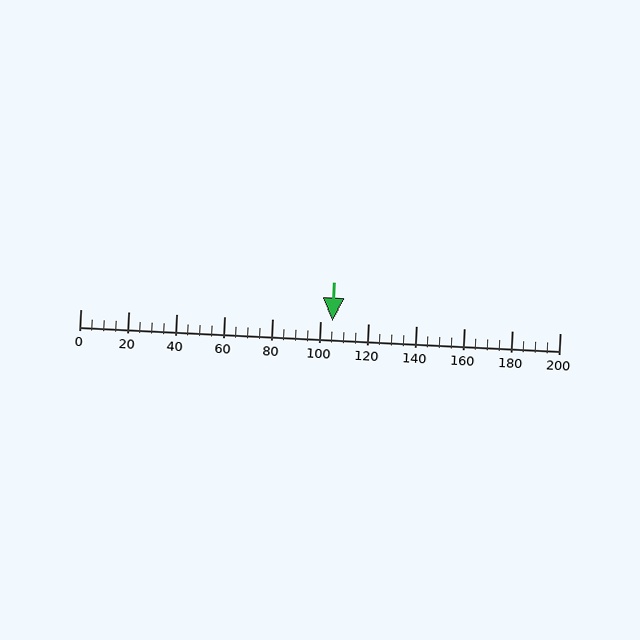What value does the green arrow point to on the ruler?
The green arrow points to approximately 105.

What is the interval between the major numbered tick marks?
The major tick marks are spaced 20 units apart.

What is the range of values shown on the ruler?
The ruler shows values from 0 to 200.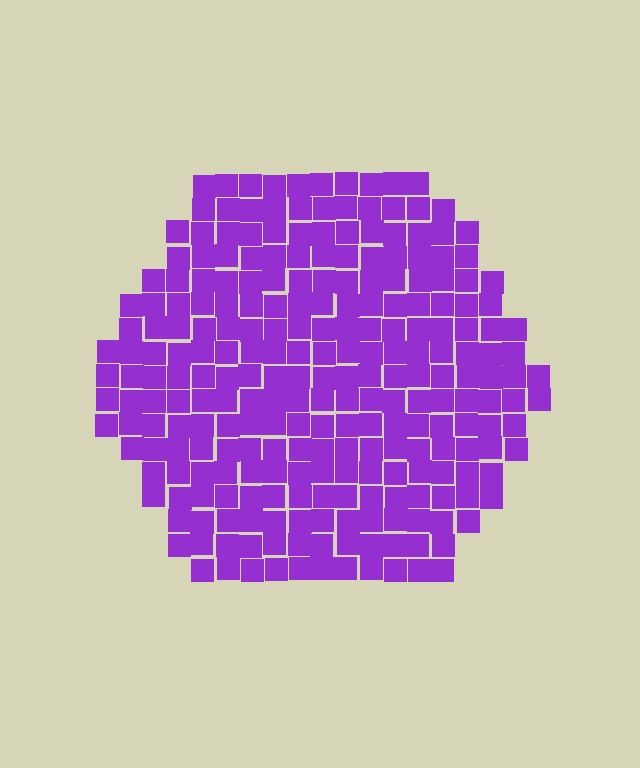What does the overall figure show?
The overall figure shows a hexagon.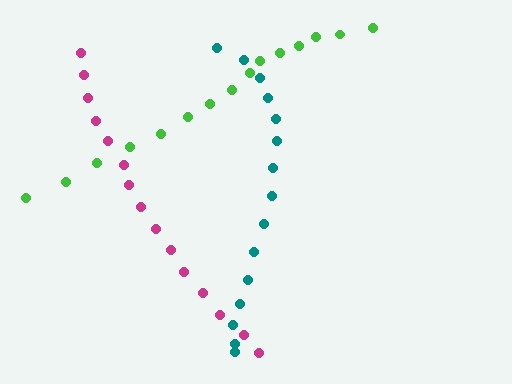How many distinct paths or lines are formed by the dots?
There are 3 distinct paths.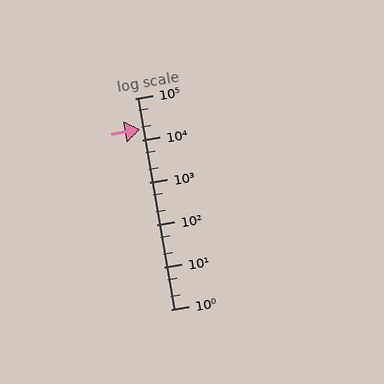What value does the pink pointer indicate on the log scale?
The pointer indicates approximately 18000.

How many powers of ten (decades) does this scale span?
The scale spans 5 decades, from 1 to 100000.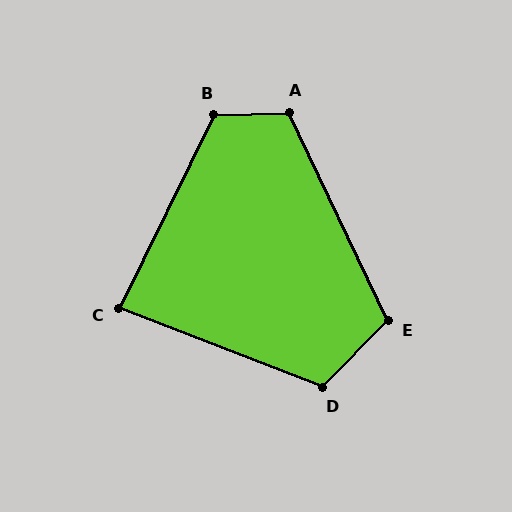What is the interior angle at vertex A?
Approximately 113 degrees (obtuse).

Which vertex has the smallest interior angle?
C, at approximately 85 degrees.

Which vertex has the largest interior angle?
B, at approximately 118 degrees.